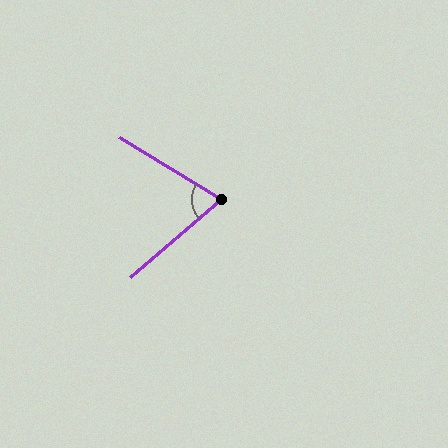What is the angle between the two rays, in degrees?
Approximately 72 degrees.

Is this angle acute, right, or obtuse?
It is acute.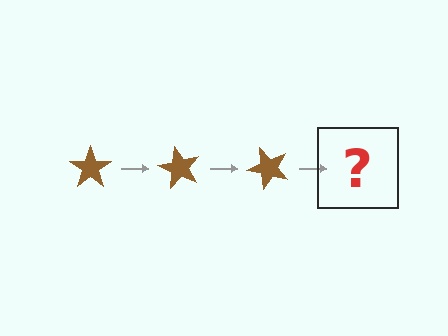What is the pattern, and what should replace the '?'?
The pattern is that the star rotates 60 degrees each step. The '?' should be a brown star rotated 180 degrees.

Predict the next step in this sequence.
The next step is a brown star rotated 180 degrees.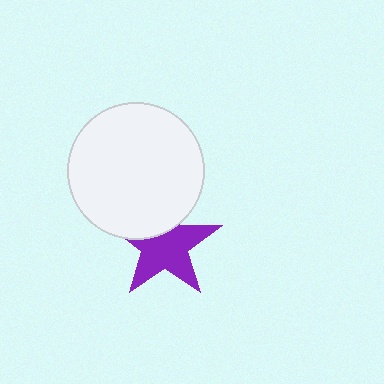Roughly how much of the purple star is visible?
Most of it is visible (roughly 69%).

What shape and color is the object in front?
The object in front is a white circle.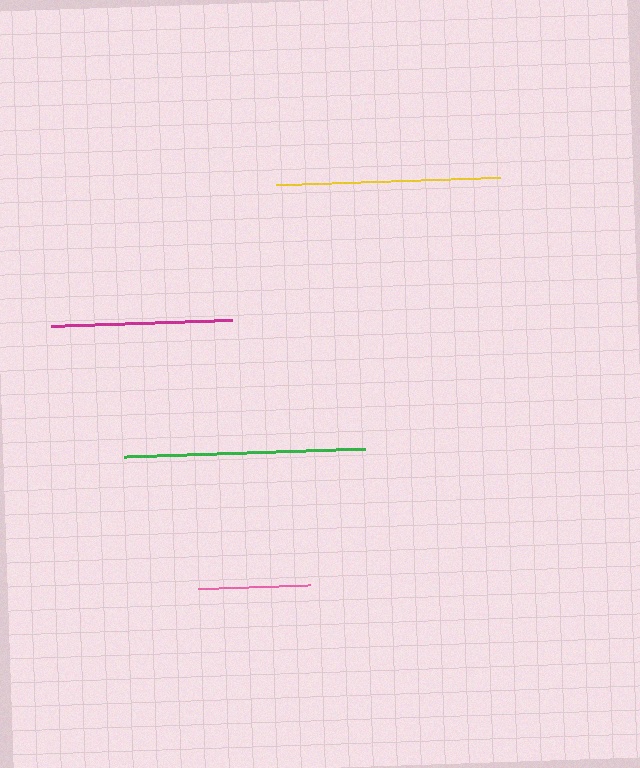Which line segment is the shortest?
The pink line is the shortest at approximately 112 pixels.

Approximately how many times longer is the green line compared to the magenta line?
The green line is approximately 1.3 times the length of the magenta line.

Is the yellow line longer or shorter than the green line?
The green line is longer than the yellow line.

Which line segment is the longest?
The green line is the longest at approximately 241 pixels.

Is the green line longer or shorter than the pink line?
The green line is longer than the pink line.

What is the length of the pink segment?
The pink segment is approximately 112 pixels long.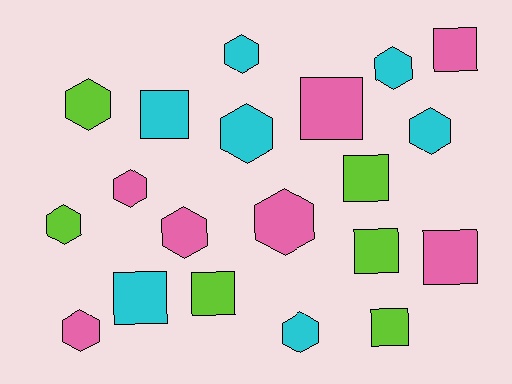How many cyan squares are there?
There are 2 cyan squares.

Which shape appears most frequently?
Hexagon, with 11 objects.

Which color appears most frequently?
Cyan, with 7 objects.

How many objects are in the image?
There are 20 objects.